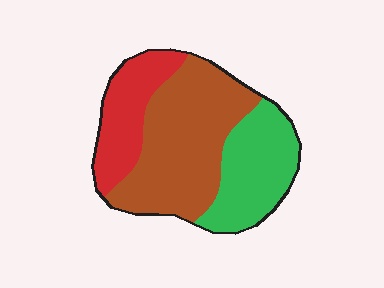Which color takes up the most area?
Brown, at roughly 50%.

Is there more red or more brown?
Brown.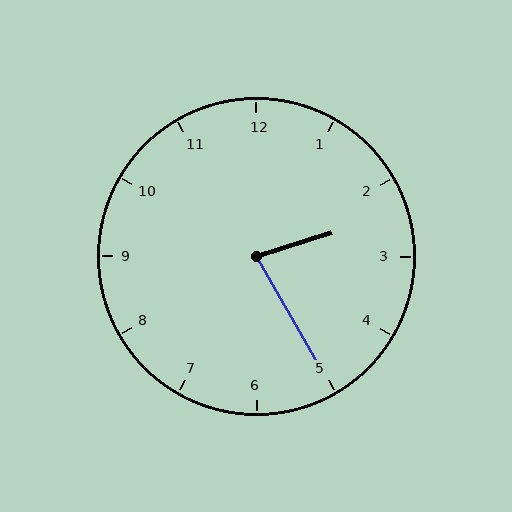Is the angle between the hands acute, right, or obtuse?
It is acute.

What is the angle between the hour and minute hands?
Approximately 78 degrees.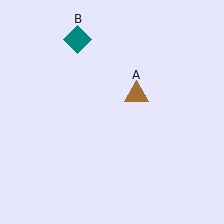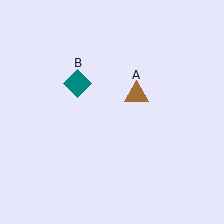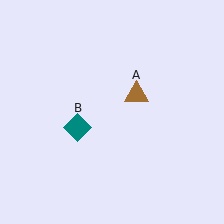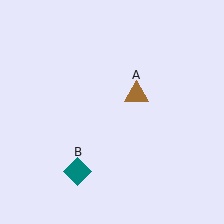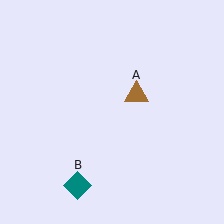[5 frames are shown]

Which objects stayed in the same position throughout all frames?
Brown triangle (object A) remained stationary.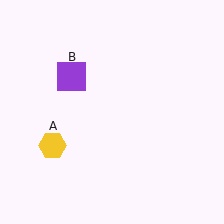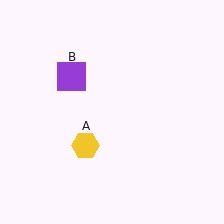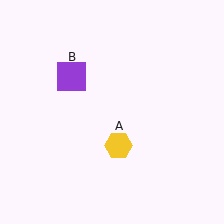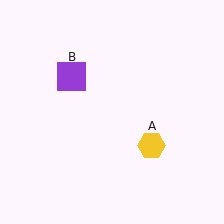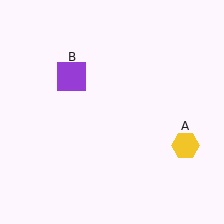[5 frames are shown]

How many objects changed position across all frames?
1 object changed position: yellow hexagon (object A).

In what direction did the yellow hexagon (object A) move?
The yellow hexagon (object A) moved right.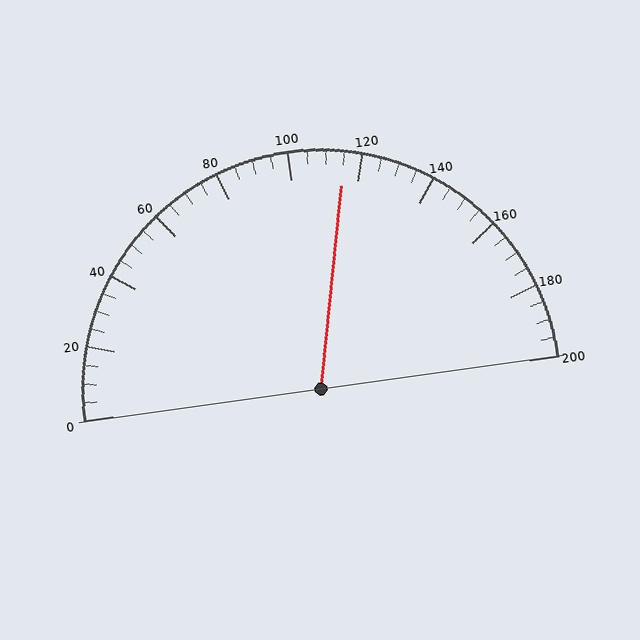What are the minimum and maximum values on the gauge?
The gauge ranges from 0 to 200.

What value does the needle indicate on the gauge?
The needle indicates approximately 115.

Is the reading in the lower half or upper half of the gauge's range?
The reading is in the upper half of the range (0 to 200).